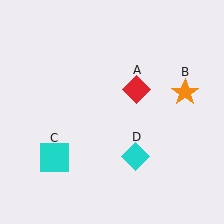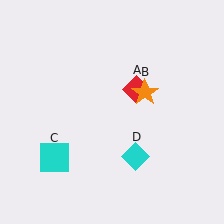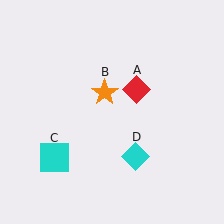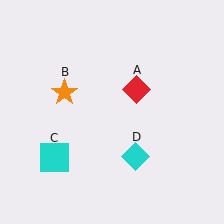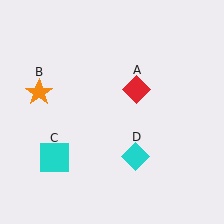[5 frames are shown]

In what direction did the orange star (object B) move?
The orange star (object B) moved left.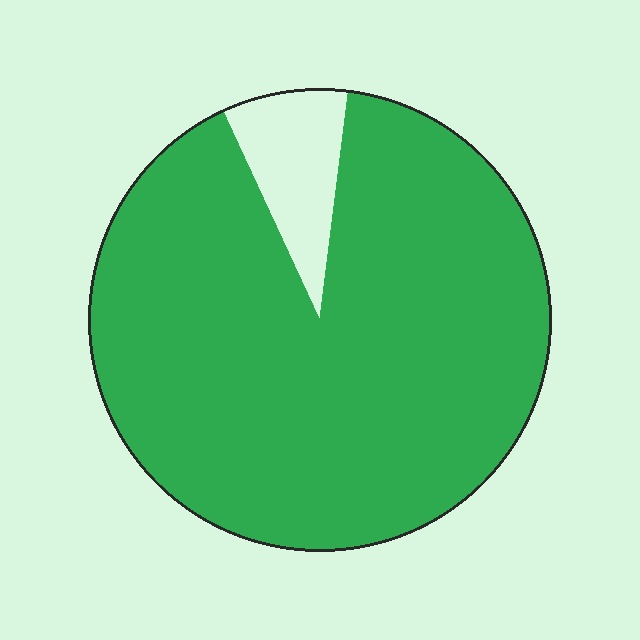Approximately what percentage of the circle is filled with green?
Approximately 90%.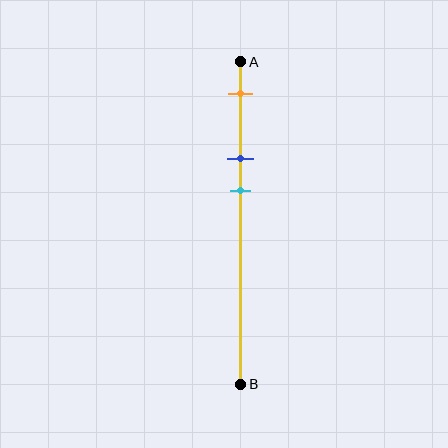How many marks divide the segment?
There are 3 marks dividing the segment.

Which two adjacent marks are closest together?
The blue and cyan marks are the closest adjacent pair.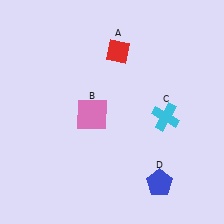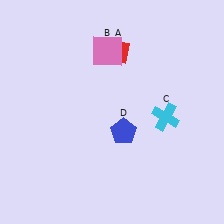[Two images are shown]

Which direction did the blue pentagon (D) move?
The blue pentagon (D) moved up.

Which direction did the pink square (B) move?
The pink square (B) moved up.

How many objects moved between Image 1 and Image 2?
2 objects moved between the two images.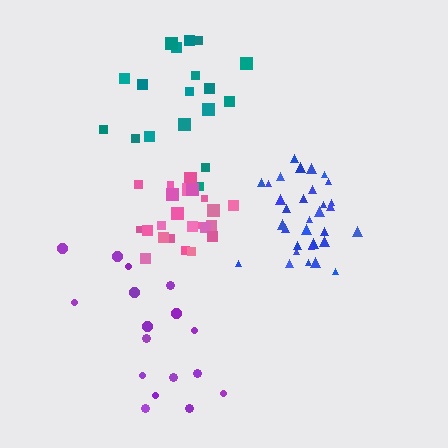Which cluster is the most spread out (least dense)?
Purple.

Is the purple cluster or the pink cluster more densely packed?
Pink.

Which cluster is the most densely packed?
Blue.